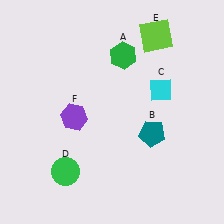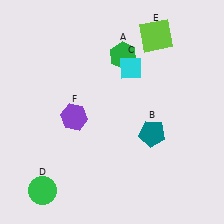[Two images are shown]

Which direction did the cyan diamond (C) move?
The cyan diamond (C) moved left.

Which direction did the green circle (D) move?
The green circle (D) moved left.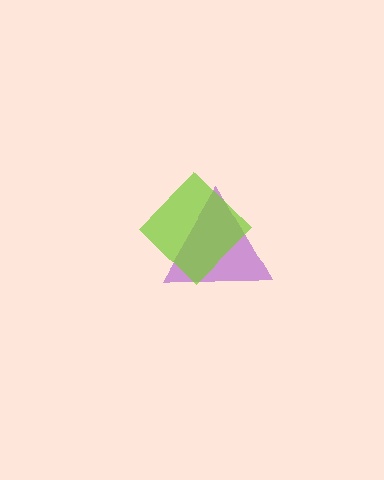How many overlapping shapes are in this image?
There are 2 overlapping shapes in the image.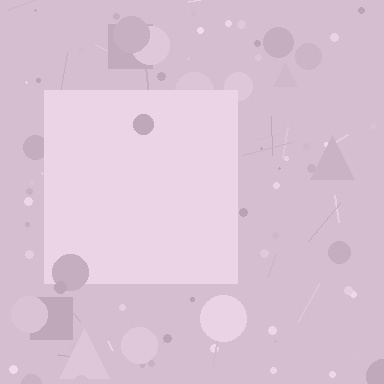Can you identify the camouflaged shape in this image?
The camouflaged shape is a square.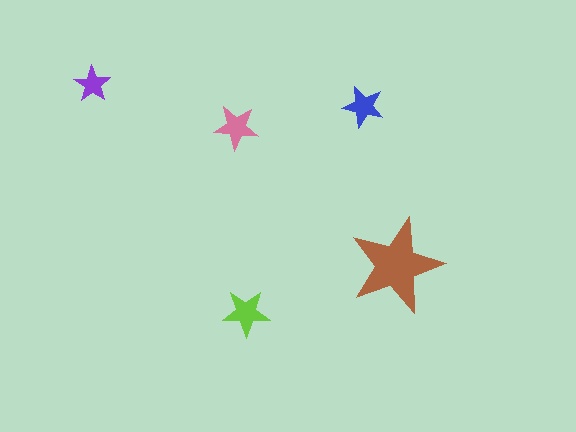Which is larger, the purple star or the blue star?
The blue one.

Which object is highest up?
The purple star is topmost.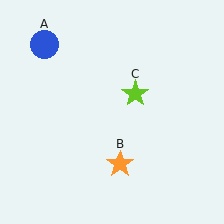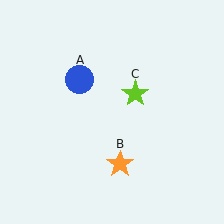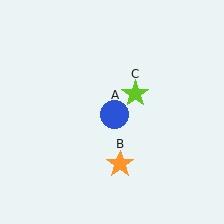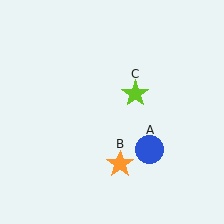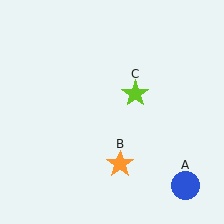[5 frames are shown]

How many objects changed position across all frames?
1 object changed position: blue circle (object A).